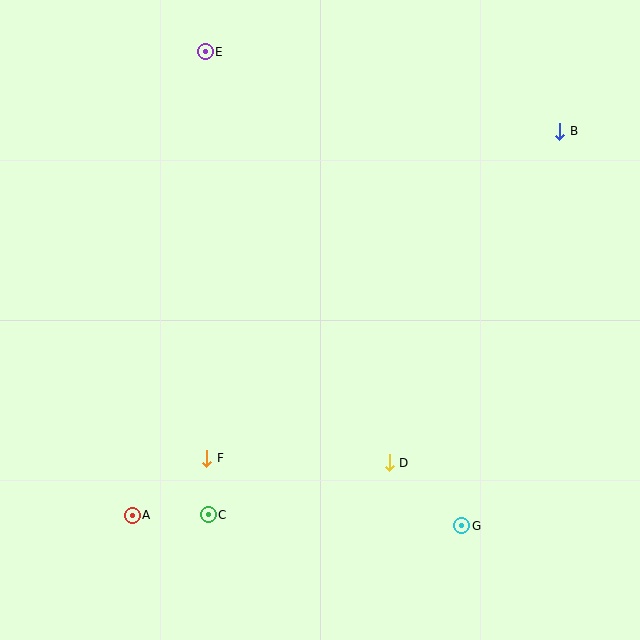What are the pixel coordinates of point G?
Point G is at (462, 526).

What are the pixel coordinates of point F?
Point F is at (207, 458).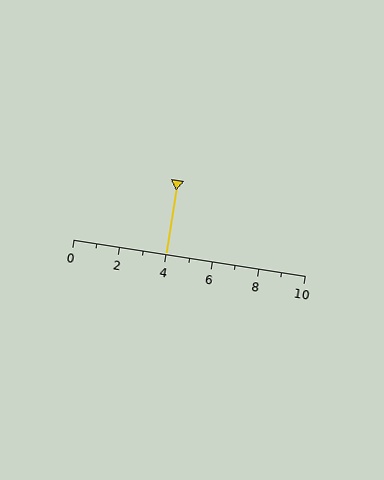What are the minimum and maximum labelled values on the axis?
The axis runs from 0 to 10.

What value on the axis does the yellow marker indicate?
The marker indicates approximately 4.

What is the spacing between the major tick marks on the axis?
The major ticks are spaced 2 apart.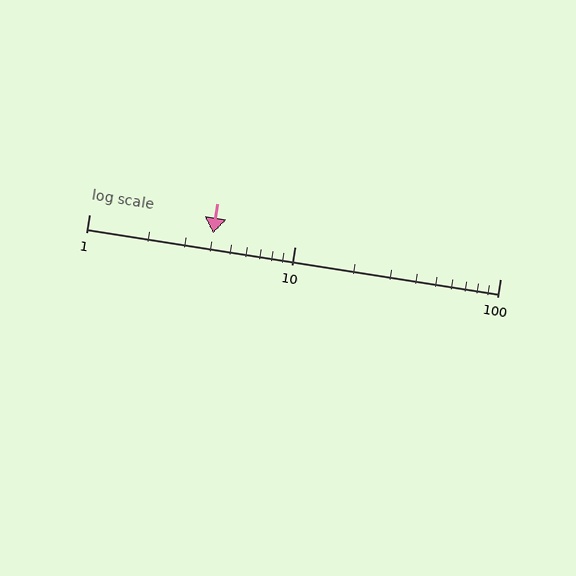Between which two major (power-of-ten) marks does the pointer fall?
The pointer is between 1 and 10.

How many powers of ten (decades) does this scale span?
The scale spans 2 decades, from 1 to 100.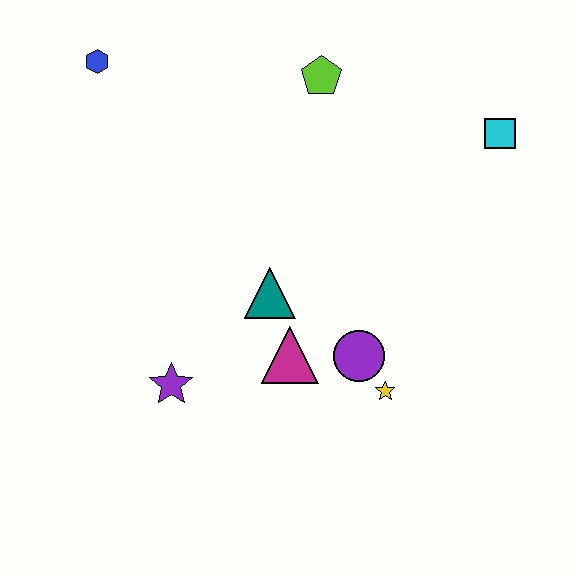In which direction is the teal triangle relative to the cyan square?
The teal triangle is to the left of the cyan square.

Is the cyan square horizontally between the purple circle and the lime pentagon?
No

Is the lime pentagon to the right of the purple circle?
No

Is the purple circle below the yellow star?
No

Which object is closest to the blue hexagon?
The lime pentagon is closest to the blue hexagon.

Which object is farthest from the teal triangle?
The blue hexagon is farthest from the teal triangle.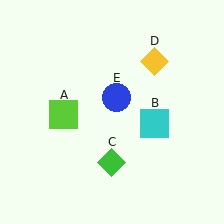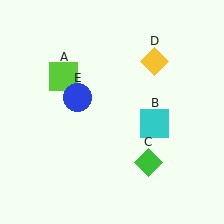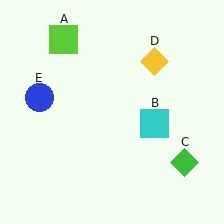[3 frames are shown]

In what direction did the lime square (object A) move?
The lime square (object A) moved up.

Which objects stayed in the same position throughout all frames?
Cyan square (object B) and yellow diamond (object D) remained stationary.